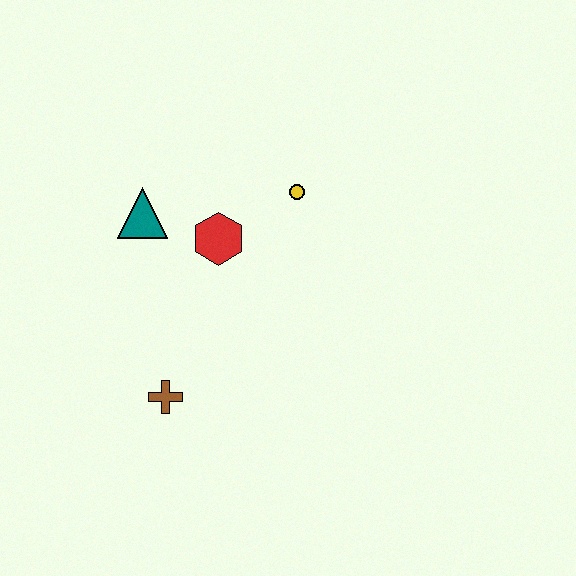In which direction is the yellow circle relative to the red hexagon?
The yellow circle is to the right of the red hexagon.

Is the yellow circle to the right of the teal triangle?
Yes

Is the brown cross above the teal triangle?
No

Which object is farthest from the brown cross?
The yellow circle is farthest from the brown cross.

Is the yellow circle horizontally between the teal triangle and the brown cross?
No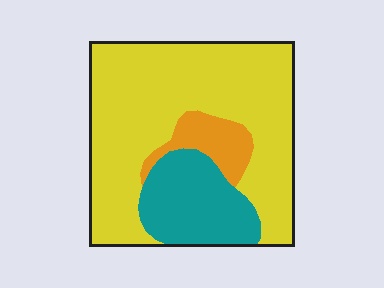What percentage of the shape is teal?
Teal takes up between a sixth and a third of the shape.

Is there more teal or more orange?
Teal.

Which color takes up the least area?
Orange, at roughly 10%.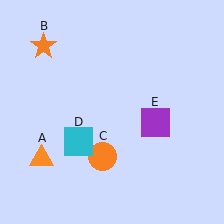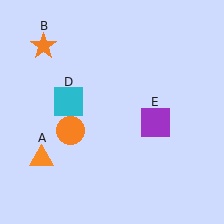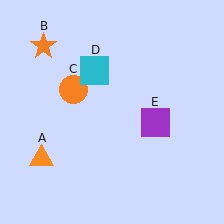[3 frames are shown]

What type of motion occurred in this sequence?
The orange circle (object C), cyan square (object D) rotated clockwise around the center of the scene.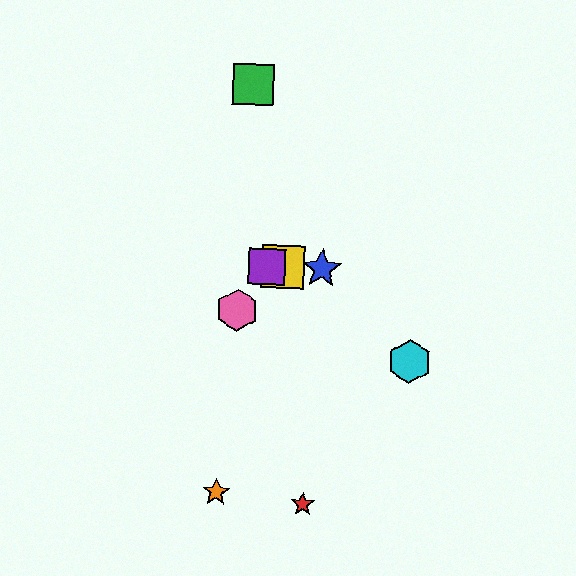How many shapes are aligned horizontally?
3 shapes (the blue star, the yellow square, the purple square) are aligned horizontally.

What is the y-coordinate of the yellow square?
The yellow square is at y≈267.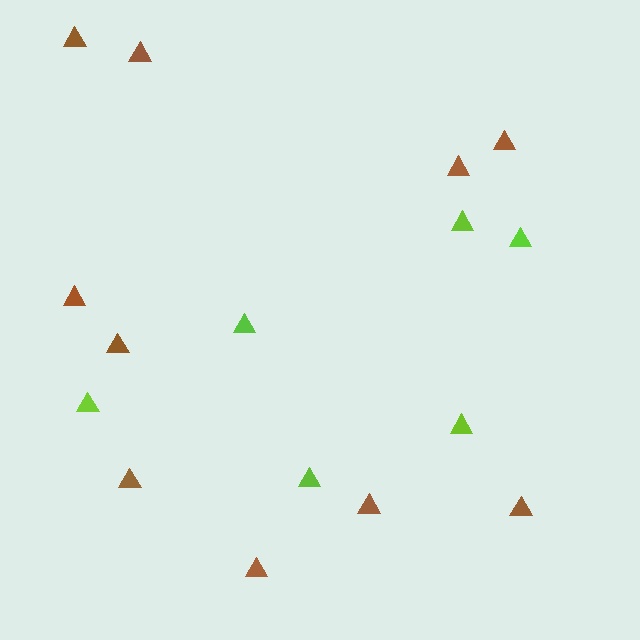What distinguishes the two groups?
There are 2 groups: one group of lime triangles (6) and one group of brown triangles (10).